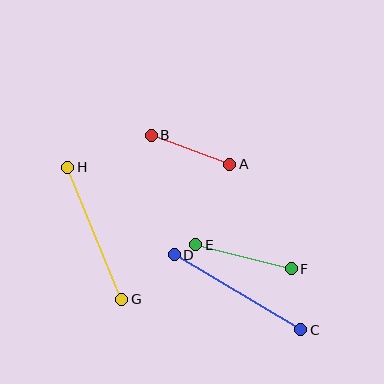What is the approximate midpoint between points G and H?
The midpoint is at approximately (95, 233) pixels.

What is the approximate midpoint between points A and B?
The midpoint is at approximately (190, 150) pixels.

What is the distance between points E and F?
The distance is approximately 99 pixels.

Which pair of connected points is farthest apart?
Points C and D are farthest apart.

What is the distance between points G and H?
The distance is approximately 143 pixels.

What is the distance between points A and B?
The distance is approximately 83 pixels.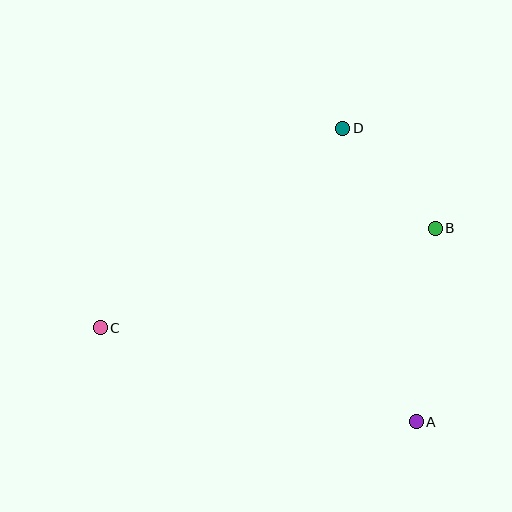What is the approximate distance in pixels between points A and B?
The distance between A and B is approximately 195 pixels.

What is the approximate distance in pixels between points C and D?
The distance between C and D is approximately 314 pixels.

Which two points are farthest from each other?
Points B and C are farthest from each other.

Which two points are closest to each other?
Points B and D are closest to each other.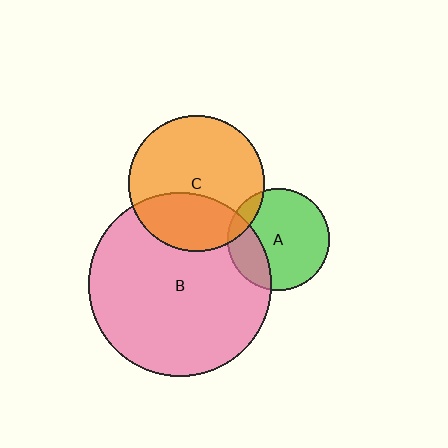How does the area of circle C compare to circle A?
Approximately 1.8 times.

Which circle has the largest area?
Circle B (pink).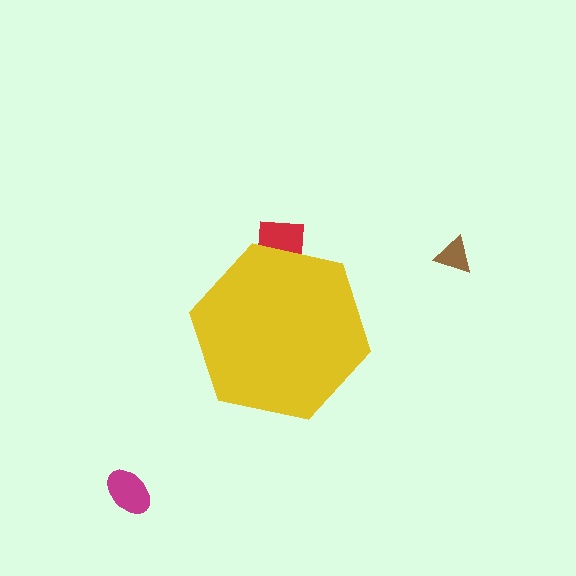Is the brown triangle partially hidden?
No, the brown triangle is fully visible.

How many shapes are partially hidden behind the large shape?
1 shape is partially hidden.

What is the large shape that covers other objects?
A yellow hexagon.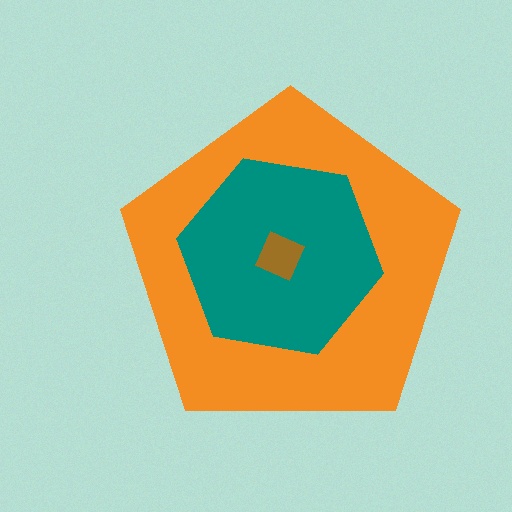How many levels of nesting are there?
3.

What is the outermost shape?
The orange pentagon.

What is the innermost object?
The brown diamond.